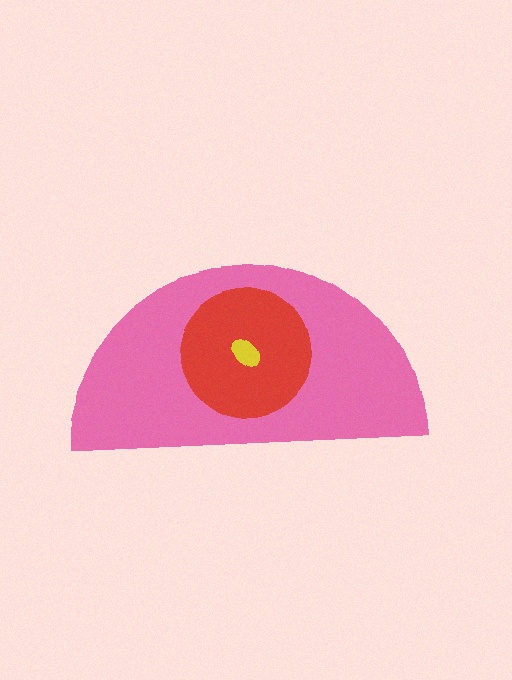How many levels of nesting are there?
3.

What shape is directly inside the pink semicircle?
The red circle.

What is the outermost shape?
The pink semicircle.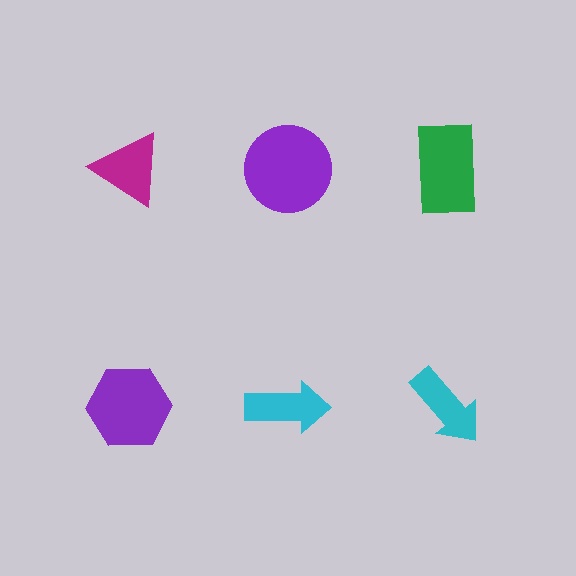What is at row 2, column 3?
A cyan arrow.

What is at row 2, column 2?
A cyan arrow.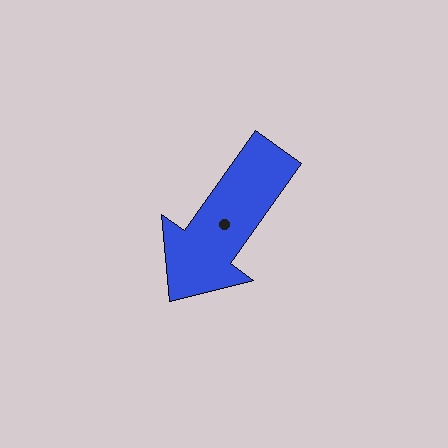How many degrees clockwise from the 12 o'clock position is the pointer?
Approximately 215 degrees.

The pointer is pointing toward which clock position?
Roughly 7 o'clock.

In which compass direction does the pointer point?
Southwest.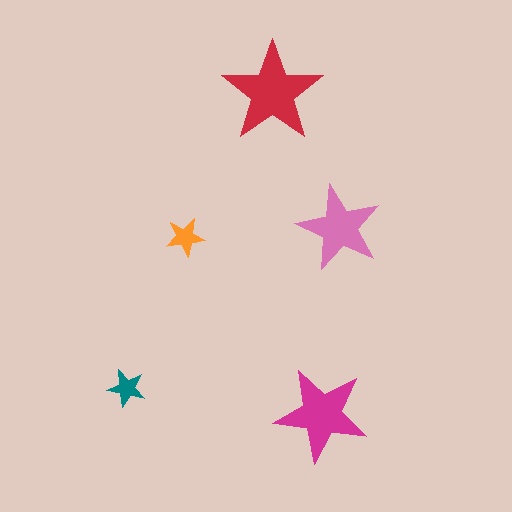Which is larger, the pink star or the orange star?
The pink one.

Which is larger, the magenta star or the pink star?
The magenta one.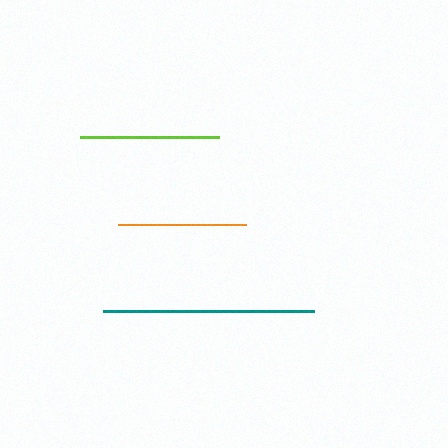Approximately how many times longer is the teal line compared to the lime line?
The teal line is approximately 1.5 times the length of the lime line.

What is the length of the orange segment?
The orange segment is approximately 128 pixels long.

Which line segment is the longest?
The teal line is the longest at approximately 211 pixels.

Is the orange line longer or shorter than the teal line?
The teal line is longer than the orange line.